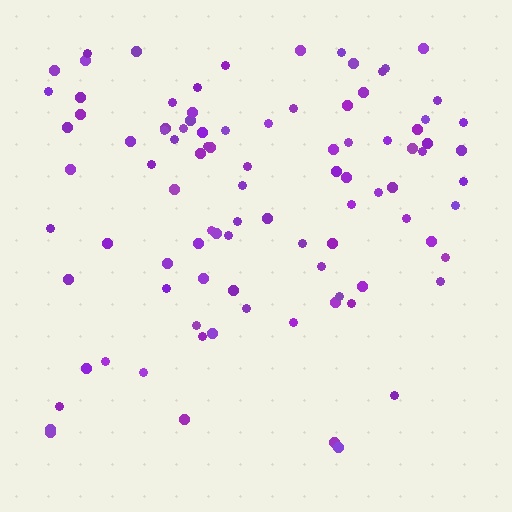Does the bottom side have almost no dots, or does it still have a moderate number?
Still a moderate number, just noticeably fewer than the top.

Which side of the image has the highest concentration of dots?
The top.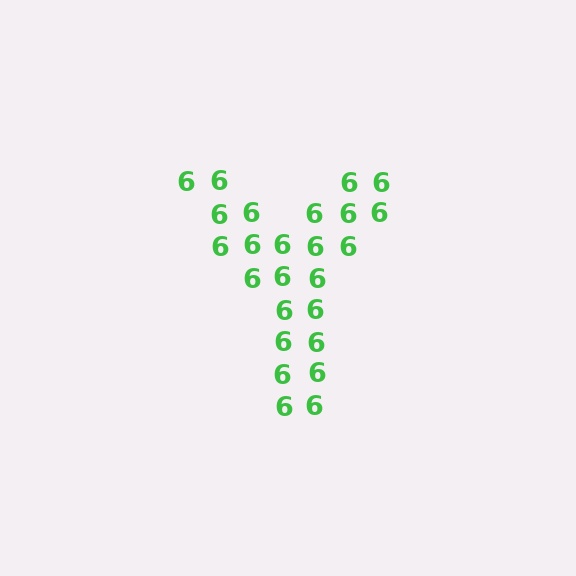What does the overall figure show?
The overall figure shows the letter Y.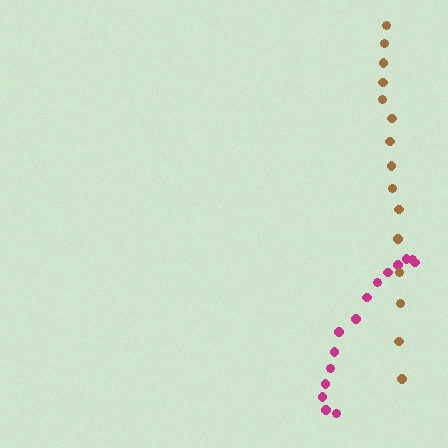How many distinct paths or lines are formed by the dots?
There are 2 distinct paths.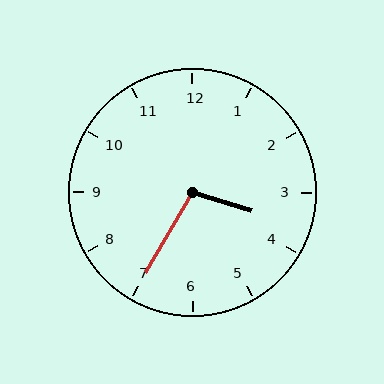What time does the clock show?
3:35.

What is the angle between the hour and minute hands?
Approximately 102 degrees.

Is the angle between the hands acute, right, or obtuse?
It is obtuse.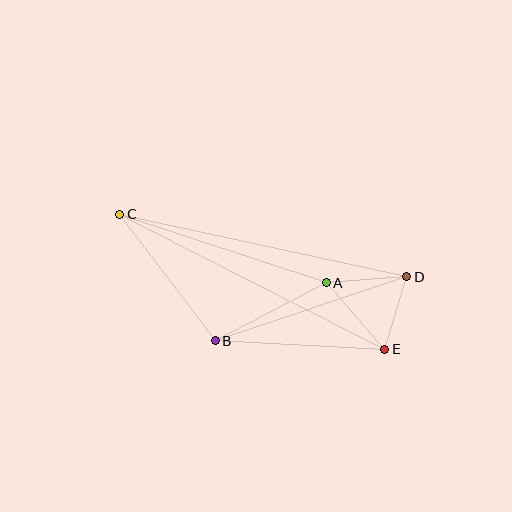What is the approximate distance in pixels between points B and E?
The distance between B and E is approximately 170 pixels.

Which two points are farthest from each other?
Points C and E are farthest from each other.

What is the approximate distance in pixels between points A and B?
The distance between A and B is approximately 125 pixels.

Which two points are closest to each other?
Points D and E are closest to each other.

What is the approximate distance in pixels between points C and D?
The distance between C and D is approximately 294 pixels.